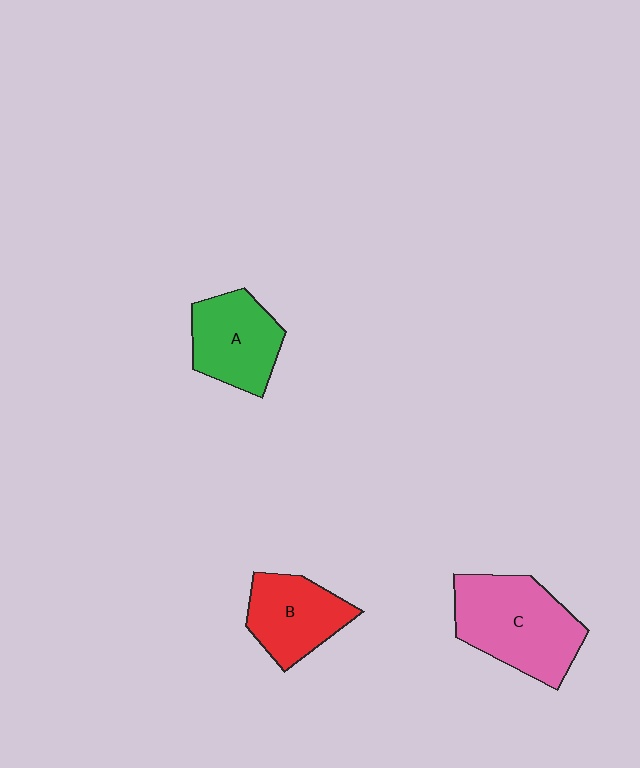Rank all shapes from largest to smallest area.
From largest to smallest: C (pink), A (green), B (red).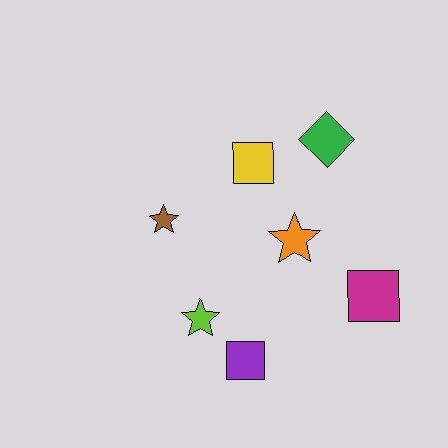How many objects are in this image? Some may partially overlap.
There are 7 objects.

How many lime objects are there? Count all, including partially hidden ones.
There is 1 lime object.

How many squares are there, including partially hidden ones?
There are 3 squares.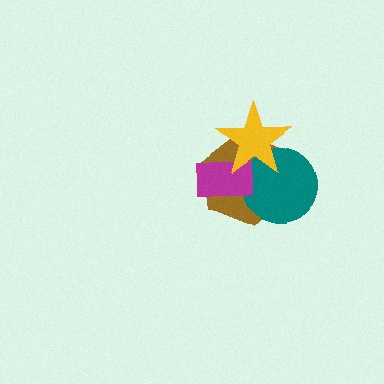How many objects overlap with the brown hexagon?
3 objects overlap with the brown hexagon.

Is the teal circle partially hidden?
Yes, it is partially covered by another shape.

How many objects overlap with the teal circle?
3 objects overlap with the teal circle.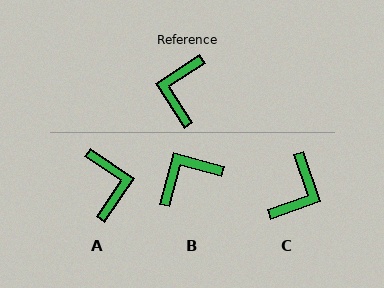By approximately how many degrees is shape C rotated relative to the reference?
Approximately 166 degrees counter-clockwise.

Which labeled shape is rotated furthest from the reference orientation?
C, about 166 degrees away.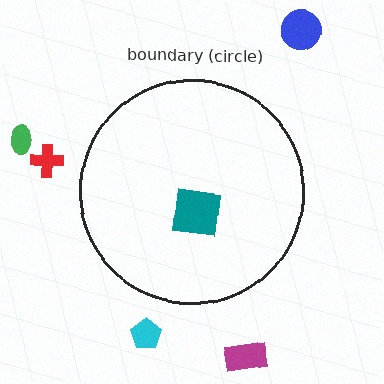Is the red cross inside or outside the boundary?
Outside.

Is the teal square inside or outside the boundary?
Inside.